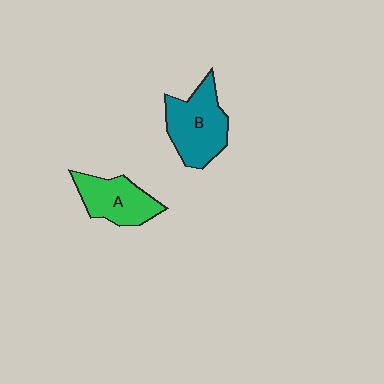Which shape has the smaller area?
Shape A (green).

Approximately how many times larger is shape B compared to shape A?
Approximately 1.3 times.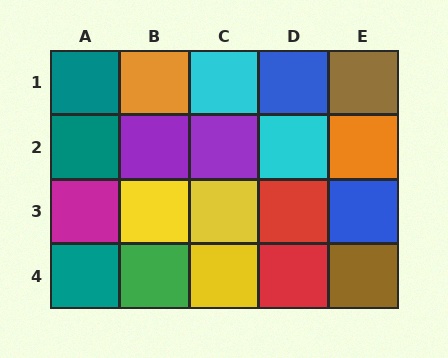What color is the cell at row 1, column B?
Orange.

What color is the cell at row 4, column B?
Green.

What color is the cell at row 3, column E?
Blue.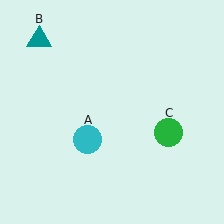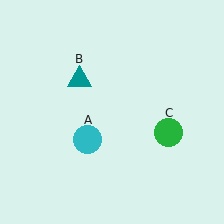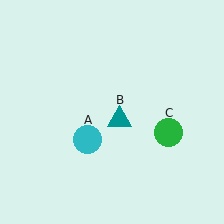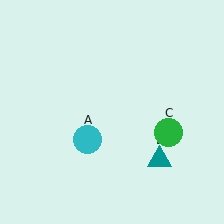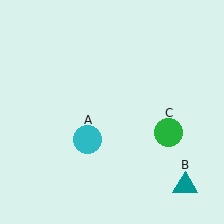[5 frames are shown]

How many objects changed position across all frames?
1 object changed position: teal triangle (object B).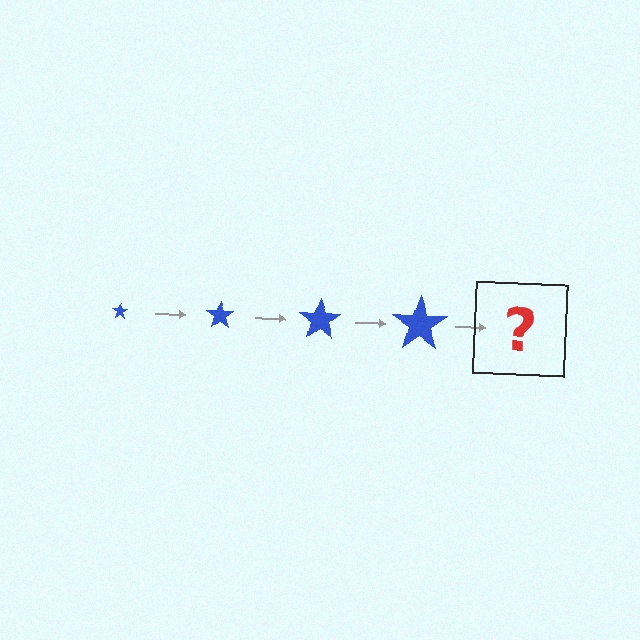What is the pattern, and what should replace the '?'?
The pattern is that the star gets progressively larger each step. The '?' should be a blue star, larger than the previous one.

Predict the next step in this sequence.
The next step is a blue star, larger than the previous one.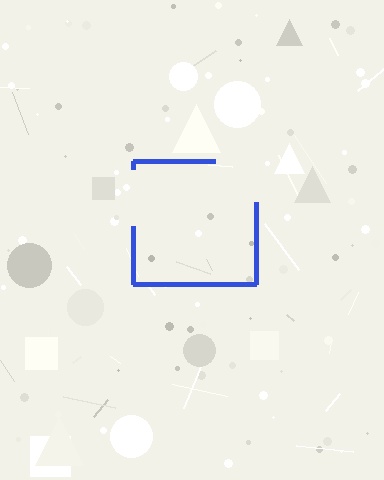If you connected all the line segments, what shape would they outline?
They would outline a square.